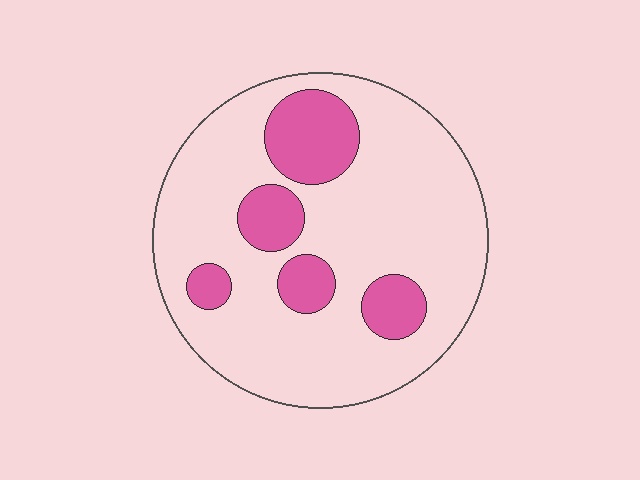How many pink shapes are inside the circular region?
5.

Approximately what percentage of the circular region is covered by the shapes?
Approximately 20%.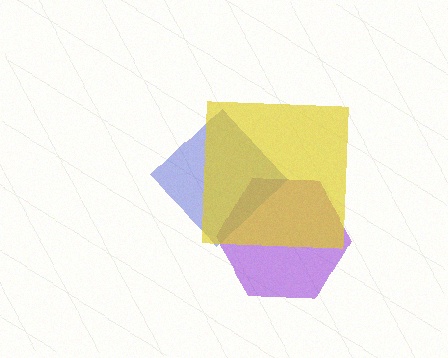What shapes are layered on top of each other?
The layered shapes are: a purple hexagon, a blue diamond, a yellow square.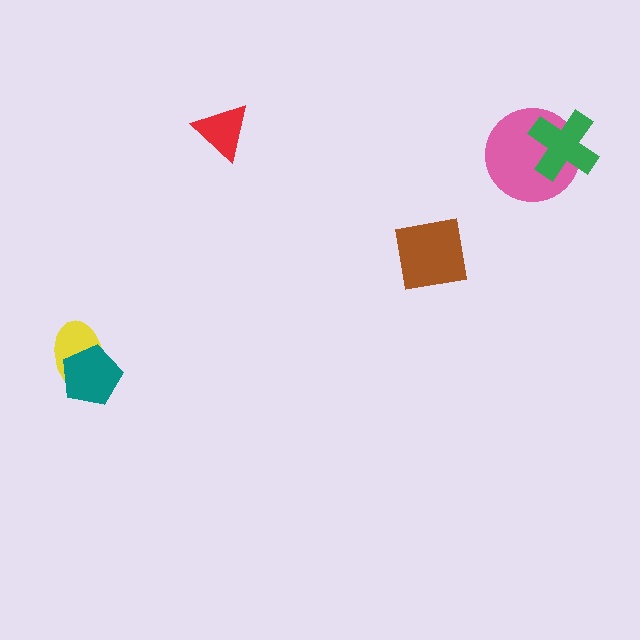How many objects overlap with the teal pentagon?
1 object overlaps with the teal pentagon.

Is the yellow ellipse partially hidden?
Yes, it is partially covered by another shape.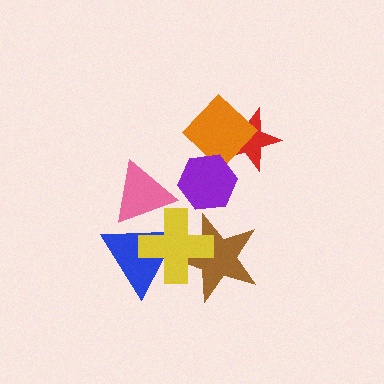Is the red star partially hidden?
Yes, it is partially covered by another shape.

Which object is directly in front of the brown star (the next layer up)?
The blue triangle is directly in front of the brown star.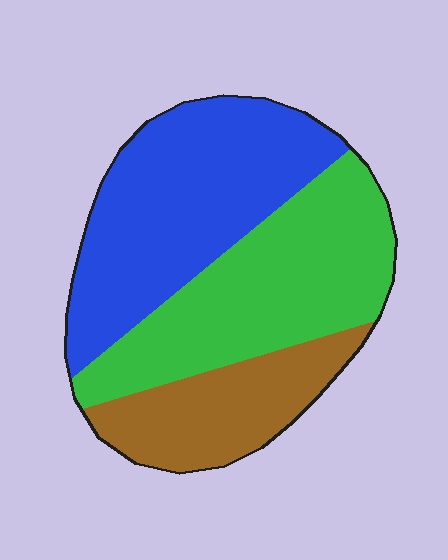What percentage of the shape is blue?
Blue takes up between a quarter and a half of the shape.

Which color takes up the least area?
Brown, at roughly 20%.